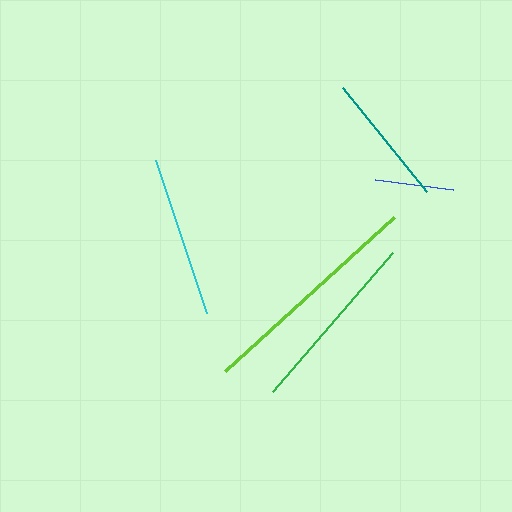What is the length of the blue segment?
The blue segment is approximately 79 pixels long.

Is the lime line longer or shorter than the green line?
The lime line is longer than the green line.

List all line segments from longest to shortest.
From longest to shortest: lime, green, cyan, teal, blue.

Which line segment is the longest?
The lime line is the longest at approximately 228 pixels.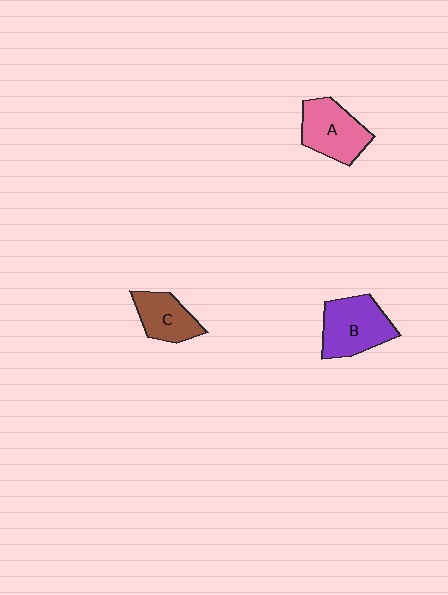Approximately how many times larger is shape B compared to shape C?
Approximately 1.4 times.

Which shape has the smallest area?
Shape C (brown).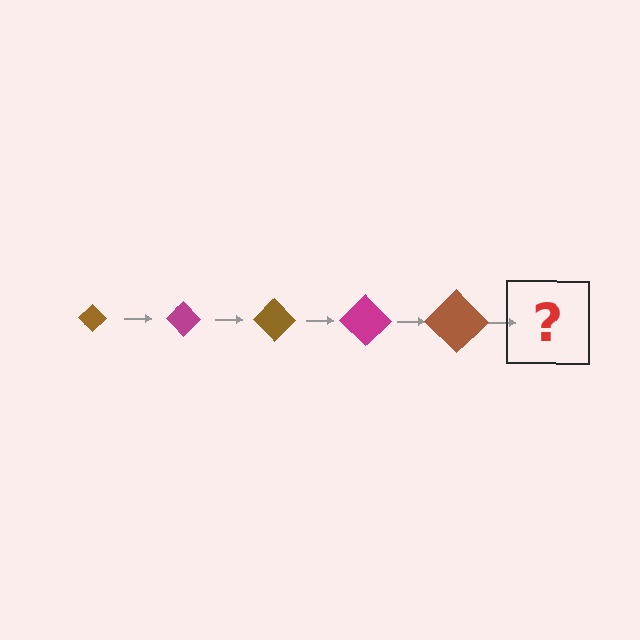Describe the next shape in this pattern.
It should be a magenta diamond, larger than the previous one.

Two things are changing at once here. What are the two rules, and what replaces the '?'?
The two rules are that the diamond grows larger each step and the color cycles through brown and magenta. The '?' should be a magenta diamond, larger than the previous one.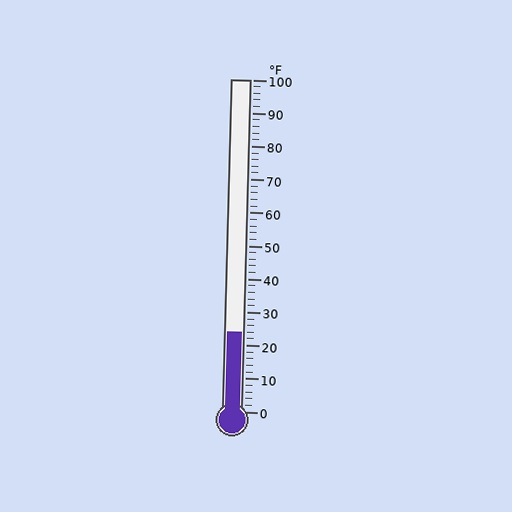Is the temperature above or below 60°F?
The temperature is below 60°F.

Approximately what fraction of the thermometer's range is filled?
The thermometer is filled to approximately 25% of its range.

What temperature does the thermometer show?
The thermometer shows approximately 24°F.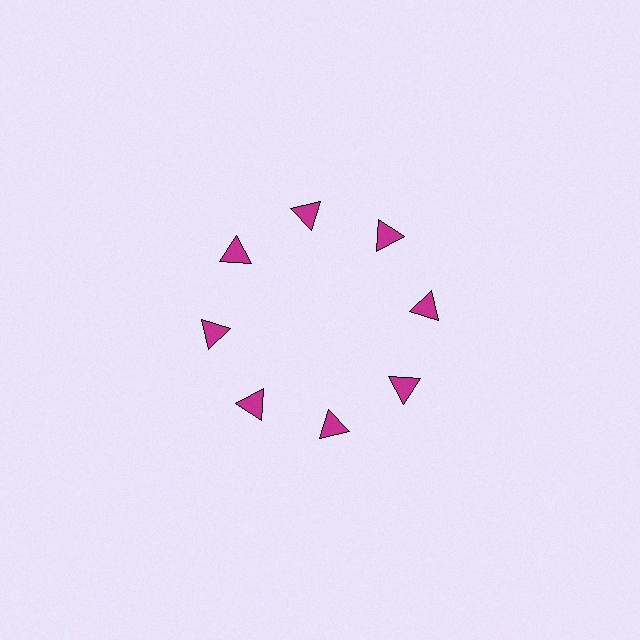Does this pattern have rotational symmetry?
Yes, this pattern has 8-fold rotational symmetry. It looks the same after rotating 45 degrees around the center.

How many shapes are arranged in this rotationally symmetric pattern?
There are 8 shapes, arranged in 8 groups of 1.